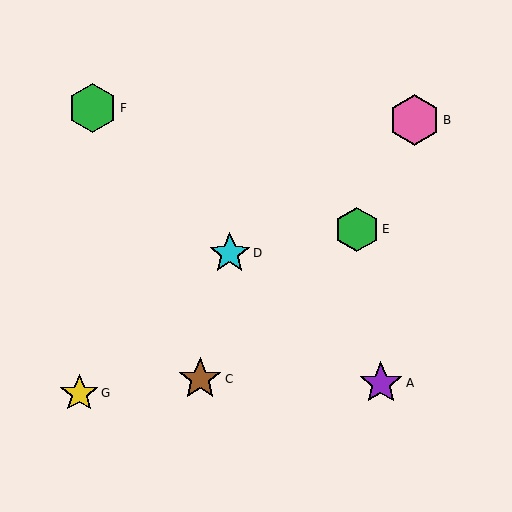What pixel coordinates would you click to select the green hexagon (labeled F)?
Click at (93, 108) to select the green hexagon F.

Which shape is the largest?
The pink hexagon (labeled B) is the largest.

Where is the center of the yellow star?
The center of the yellow star is at (79, 393).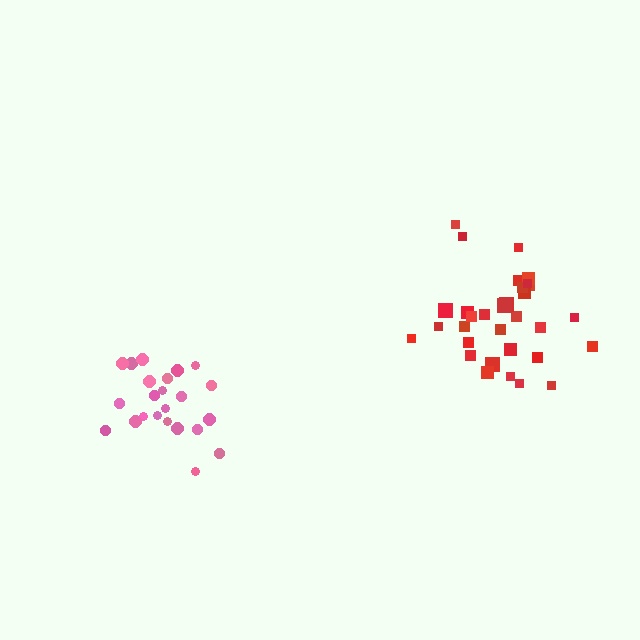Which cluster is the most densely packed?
Pink.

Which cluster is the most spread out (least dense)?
Red.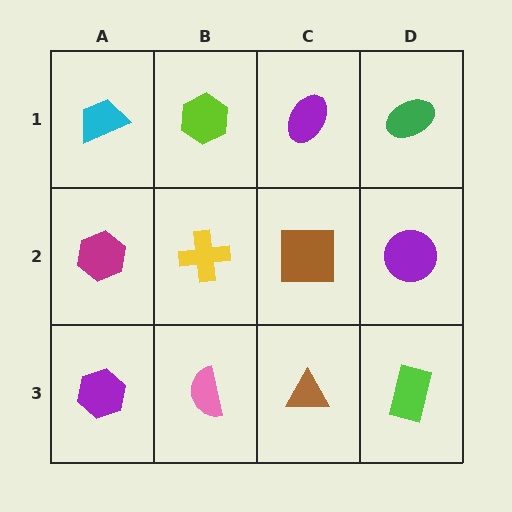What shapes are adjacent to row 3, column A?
A magenta hexagon (row 2, column A), a pink semicircle (row 3, column B).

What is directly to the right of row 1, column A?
A lime hexagon.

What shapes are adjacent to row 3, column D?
A purple circle (row 2, column D), a brown triangle (row 3, column C).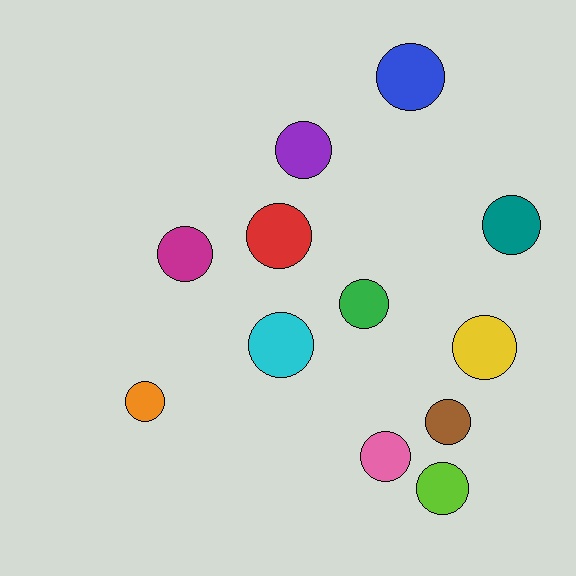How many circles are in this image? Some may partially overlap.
There are 12 circles.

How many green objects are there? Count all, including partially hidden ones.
There is 1 green object.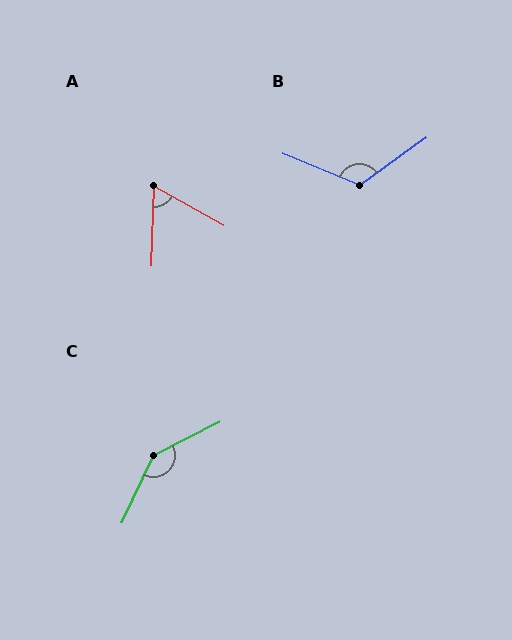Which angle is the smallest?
A, at approximately 63 degrees.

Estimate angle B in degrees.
Approximately 122 degrees.